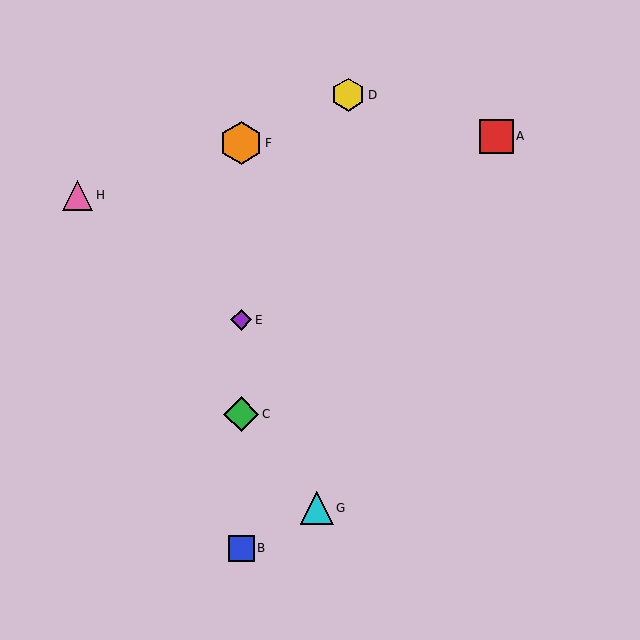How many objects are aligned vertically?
4 objects (B, C, E, F) are aligned vertically.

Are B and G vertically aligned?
No, B is at x≈241 and G is at x≈317.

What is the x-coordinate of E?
Object E is at x≈241.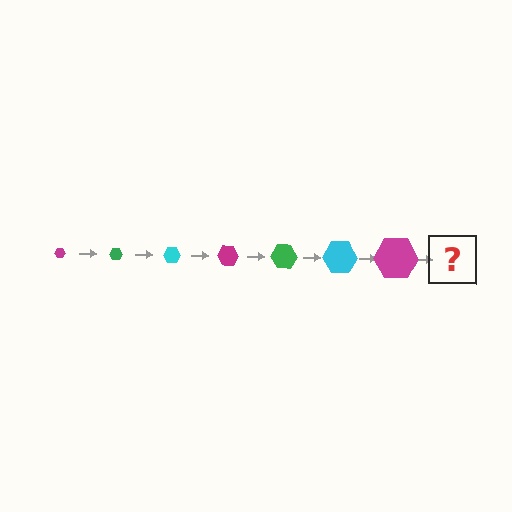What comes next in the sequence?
The next element should be a green hexagon, larger than the previous one.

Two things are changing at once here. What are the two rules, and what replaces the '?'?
The two rules are that the hexagon grows larger each step and the color cycles through magenta, green, and cyan. The '?' should be a green hexagon, larger than the previous one.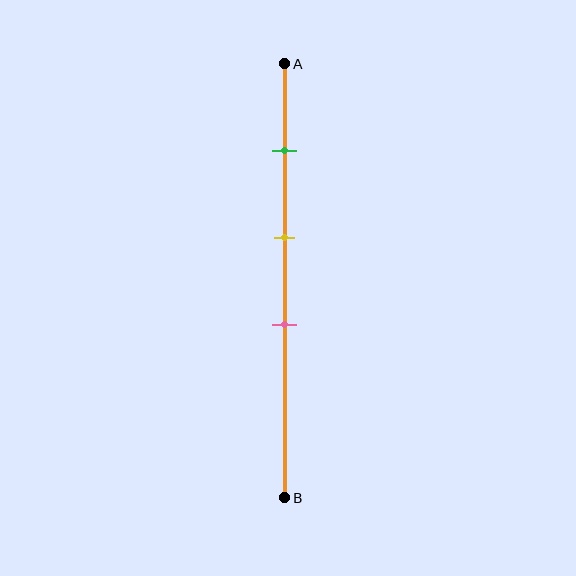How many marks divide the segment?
There are 3 marks dividing the segment.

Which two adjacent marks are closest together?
The yellow and pink marks are the closest adjacent pair.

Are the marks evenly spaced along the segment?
Yes, the marks are approximately evenly spaced.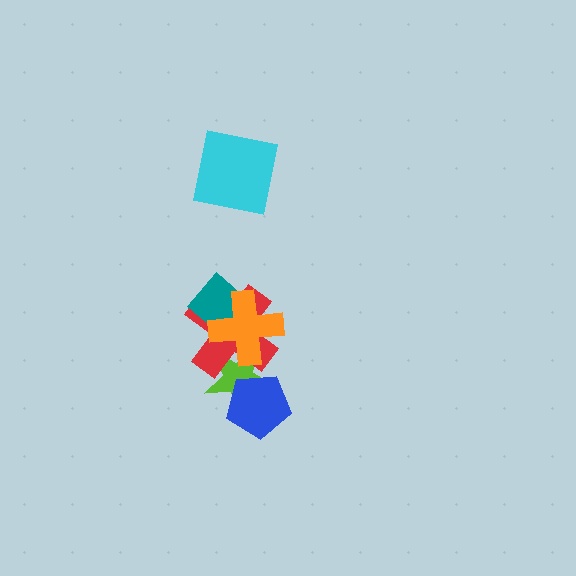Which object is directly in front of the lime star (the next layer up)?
The red cross is directly in front of the lime star.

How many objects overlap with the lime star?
3 objects overlap with the lime star.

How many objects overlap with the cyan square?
0 objects overlap with the cyan square.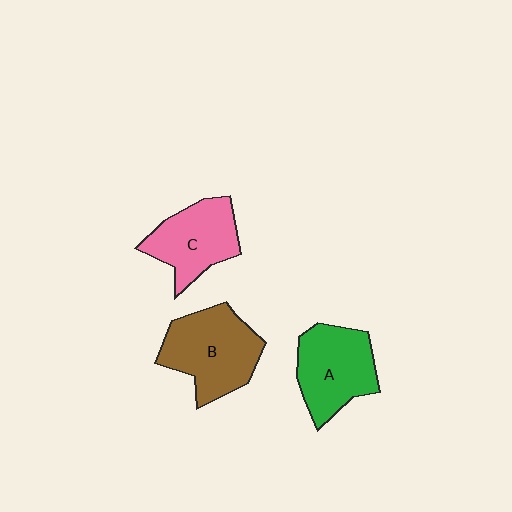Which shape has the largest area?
Shape B (brown).